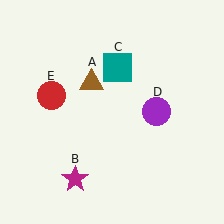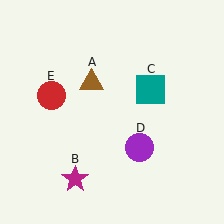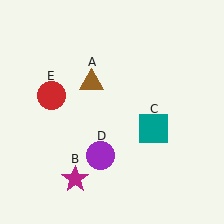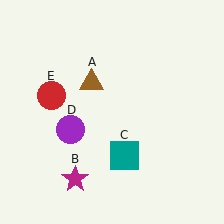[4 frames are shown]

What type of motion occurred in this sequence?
The teal square (object C), purple circle (object D) rotated clockwise around the center of the scene.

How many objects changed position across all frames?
2 objects changed position: teal square (object C), purple circle (object D).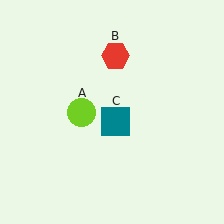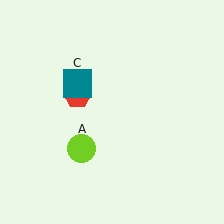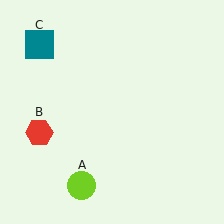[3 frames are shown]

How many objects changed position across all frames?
3 objects changed position: lime circle (object A), red hexagon (object B), teal square (object C).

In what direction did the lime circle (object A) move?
The lime circle (object A) moved down.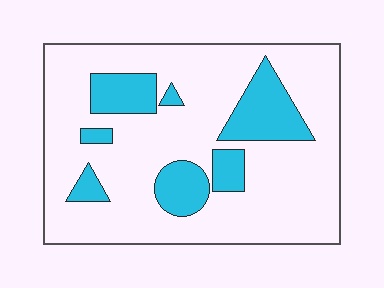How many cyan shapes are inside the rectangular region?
7.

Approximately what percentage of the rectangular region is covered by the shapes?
Approximately 20%.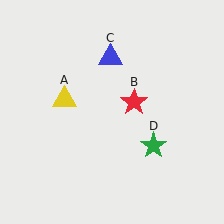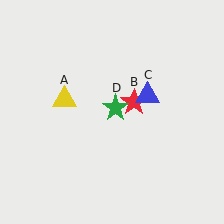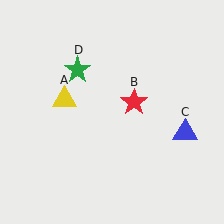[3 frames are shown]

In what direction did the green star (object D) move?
The green star (object D) moved up and to the left.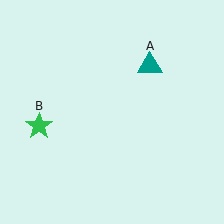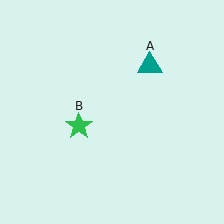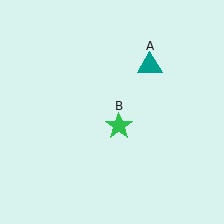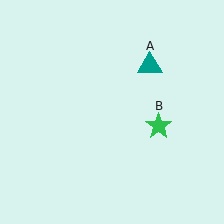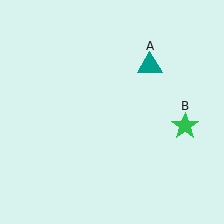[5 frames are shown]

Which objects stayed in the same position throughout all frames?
Teal triangle (object A) remained stationary.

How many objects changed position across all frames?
1 object changed position: green star (object B).